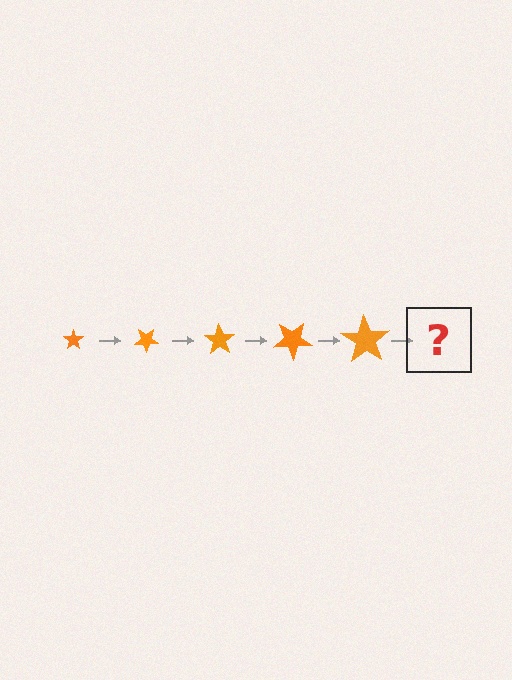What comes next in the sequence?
The next element should be a star, larger than the previous one and rotated 175 degrees from the start.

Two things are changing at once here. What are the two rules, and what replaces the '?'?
The two rules are that the star grows larger each step and it rotates 35 degrees each step. The '?' should be a star, larger than the previous one and rotated 175 degrees from the start.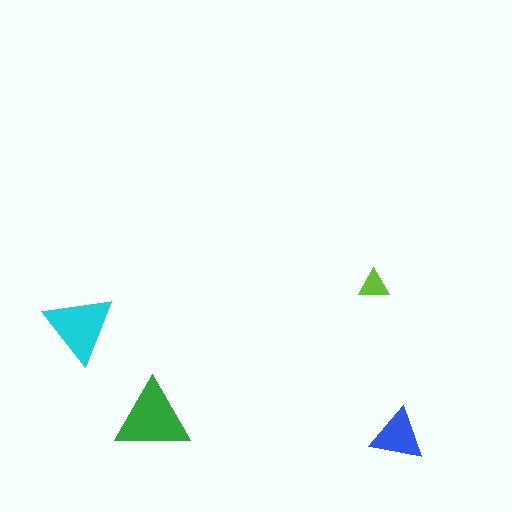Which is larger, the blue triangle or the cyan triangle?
The cyan one.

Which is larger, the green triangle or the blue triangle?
The green one.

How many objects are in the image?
There are 4 objects in the image.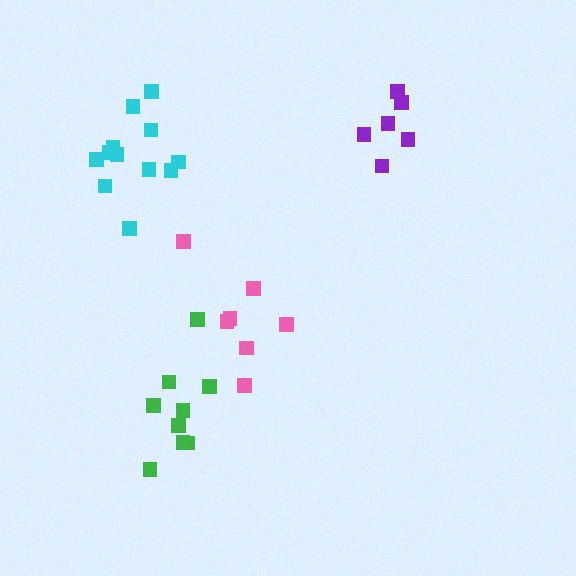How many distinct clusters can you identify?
There are 4 distinct clusters.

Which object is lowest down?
The green cluster is bottommost.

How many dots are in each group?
Group 1: 6 dots, Group 2: 9 dots, Group 3: 12 dots, Group 4: 7 dots (34 total).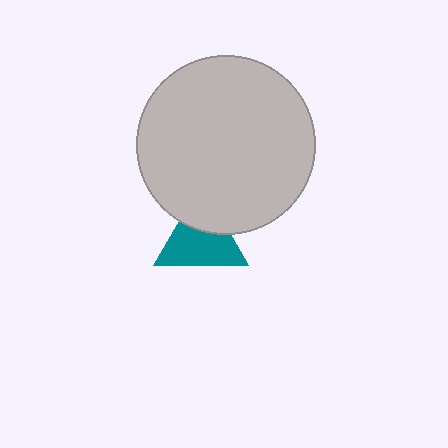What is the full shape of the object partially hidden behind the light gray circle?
The partially hidden object is a teal triangle.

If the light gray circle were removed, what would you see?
You would see the complete teal triangle.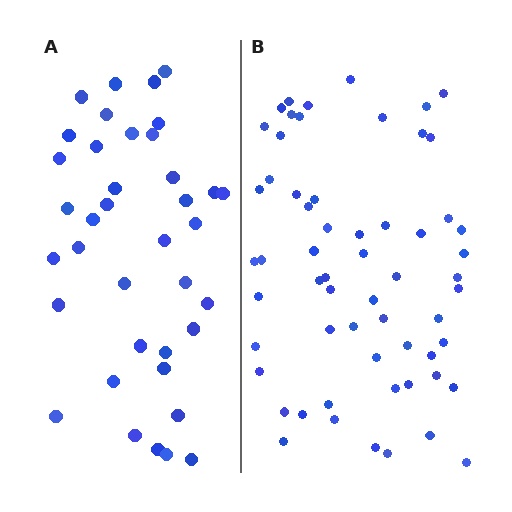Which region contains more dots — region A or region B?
Region B (the right region) has more dots.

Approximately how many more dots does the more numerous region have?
Region B has approximately 20 more dots than region A.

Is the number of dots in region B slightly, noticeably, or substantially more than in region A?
Region B has substantially more. The ratio is roughly 1.6 to 1.